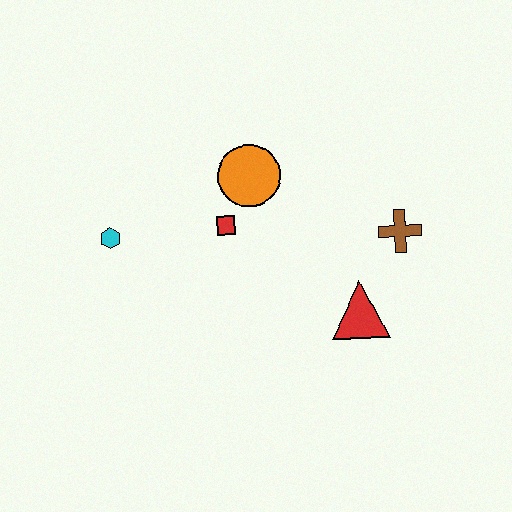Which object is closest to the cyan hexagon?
The red square is closest to the cyan hexagon.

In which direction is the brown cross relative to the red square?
The brown cross is to the right of the red square.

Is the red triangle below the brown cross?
Yes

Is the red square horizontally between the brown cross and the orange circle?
No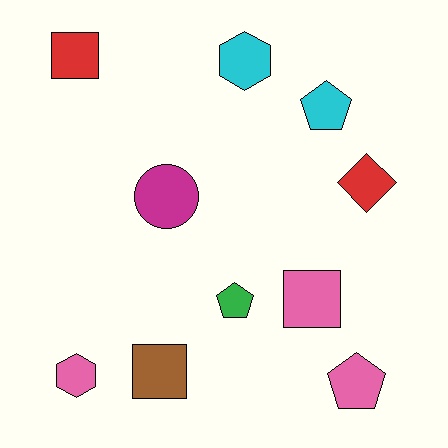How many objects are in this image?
There are 10 objects.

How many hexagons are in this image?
There are 2 hexagons.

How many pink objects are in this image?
There are 3 pink objects.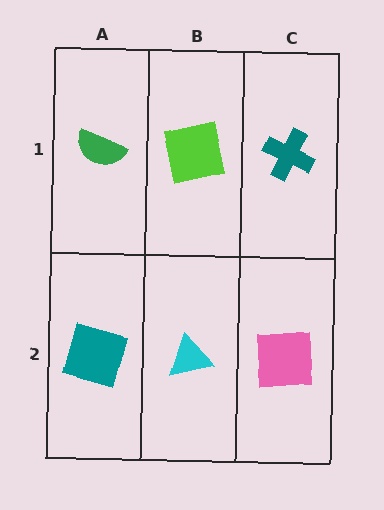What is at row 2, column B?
A cyan triangle.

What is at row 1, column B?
A lime square.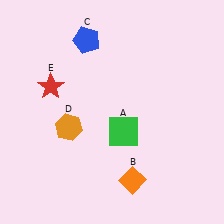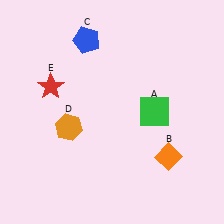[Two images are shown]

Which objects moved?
The objects that moved are: the green square (A), the orange diamond (B).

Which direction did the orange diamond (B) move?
The orange diamond (B) moved right.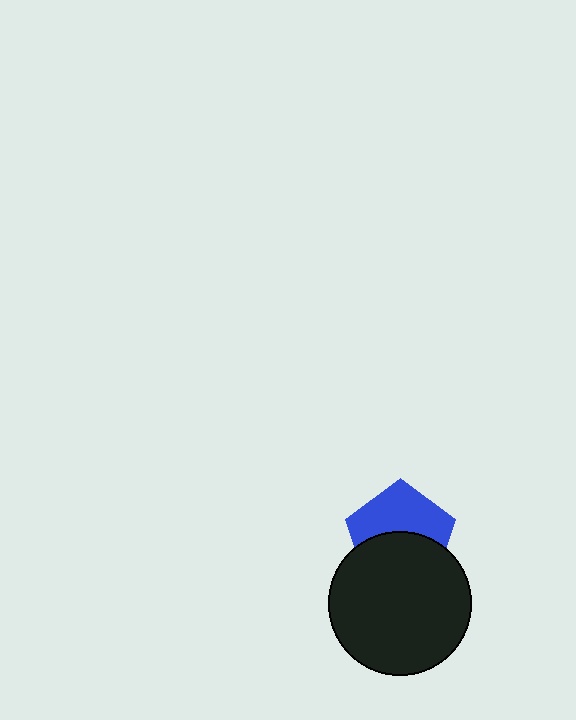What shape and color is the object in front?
The object in front is a black circle.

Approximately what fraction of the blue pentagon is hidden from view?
Roughly 49% of the blue pentagon is hidden behind the black circle.